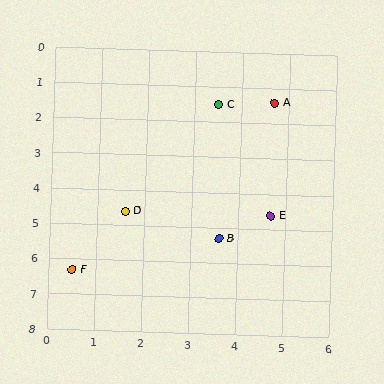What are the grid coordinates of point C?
Point C is at approximately (3.5, 1.5).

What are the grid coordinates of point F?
Point F is at approximately (0.5, 6.3).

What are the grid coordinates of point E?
Point E is at approximately (4.7, 4.6).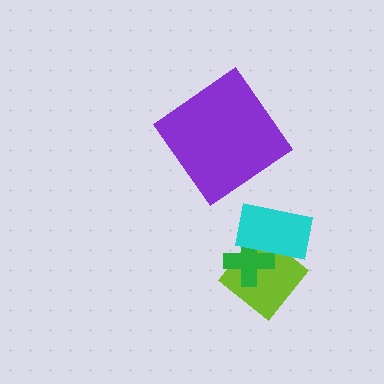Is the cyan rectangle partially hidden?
No, no other shape covers it.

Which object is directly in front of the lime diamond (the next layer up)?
The green cross is directly in front of the lime diamond.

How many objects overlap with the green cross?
2 objects overlap with the green cross.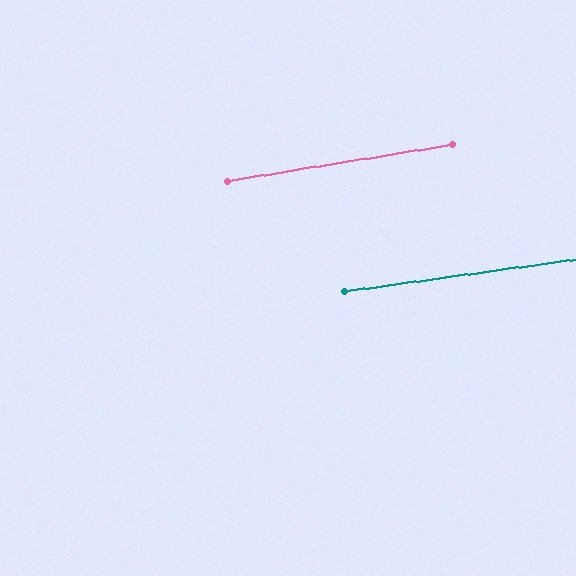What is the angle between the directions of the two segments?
Approximately 1 degree.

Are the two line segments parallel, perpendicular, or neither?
Parallel — their directions differ by only 1.2°.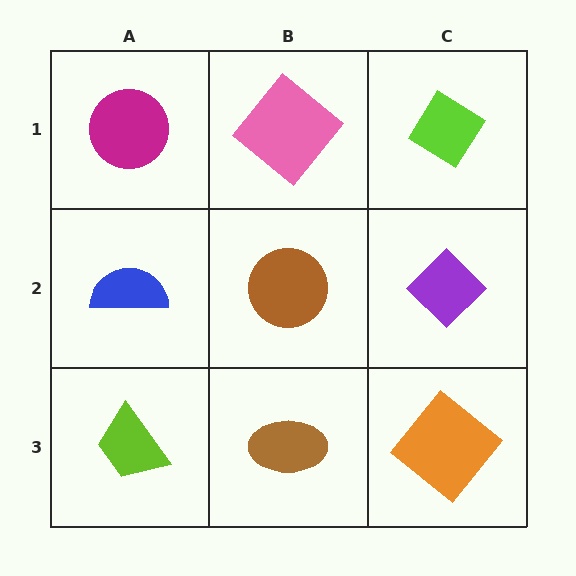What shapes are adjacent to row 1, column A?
A blue semicircle (row 2, column A), a pink diamond (row 1, column B).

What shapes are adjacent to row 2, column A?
A magenta circle (row 1, column A), a lime trapezoid (row 3, column A), a brown circle (row 2, column B).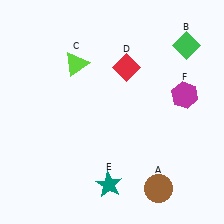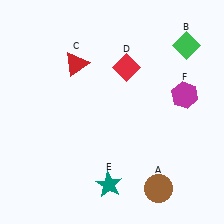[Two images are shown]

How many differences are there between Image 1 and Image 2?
There is 1 difference between the two images.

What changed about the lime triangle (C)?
In Image 1, C is lime. In Image 2, it changed to red.